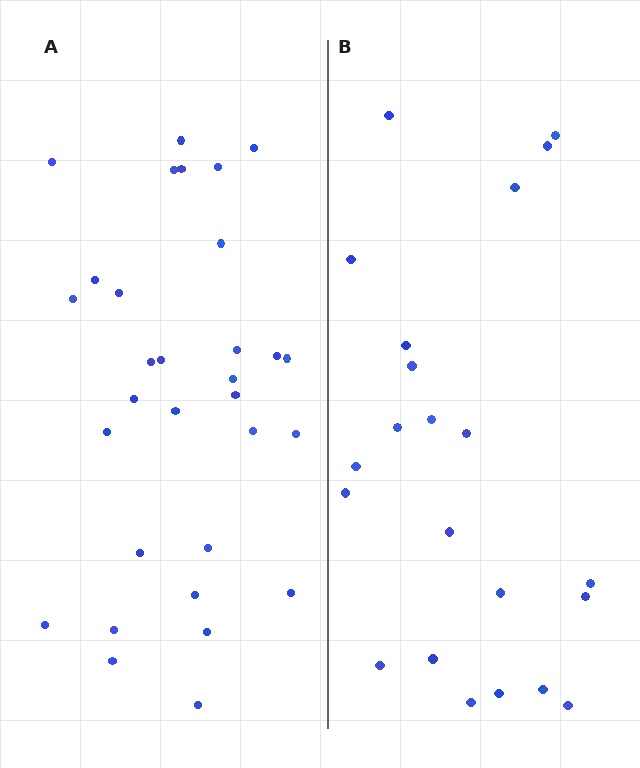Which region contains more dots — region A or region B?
Region A (the left region) has more dots.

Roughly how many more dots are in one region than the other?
Region A has roughly 8 or so more dots than region B.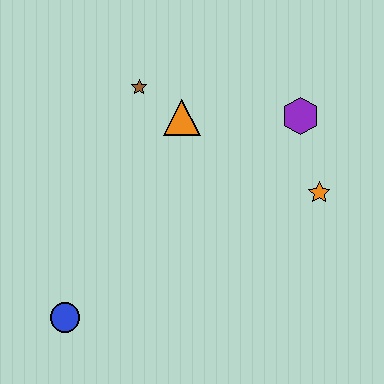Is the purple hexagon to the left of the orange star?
Yes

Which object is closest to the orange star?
The purple hexagon is closest to the orange star.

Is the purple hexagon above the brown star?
No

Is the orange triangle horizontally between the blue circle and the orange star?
Yes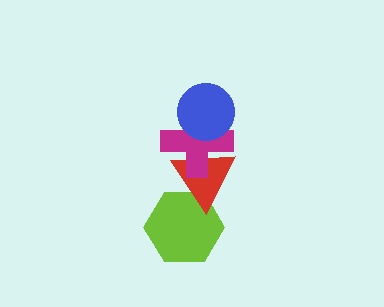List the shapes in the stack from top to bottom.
From top to bottom: the blue circle, the magenta cross, the red triangle, the lime hexagon.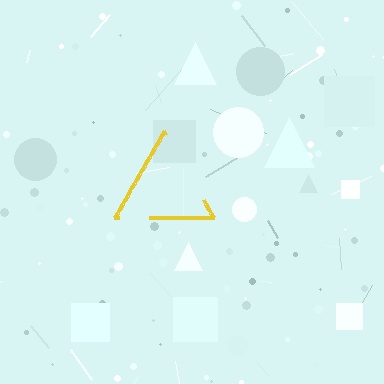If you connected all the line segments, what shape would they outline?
They would outline a triangle.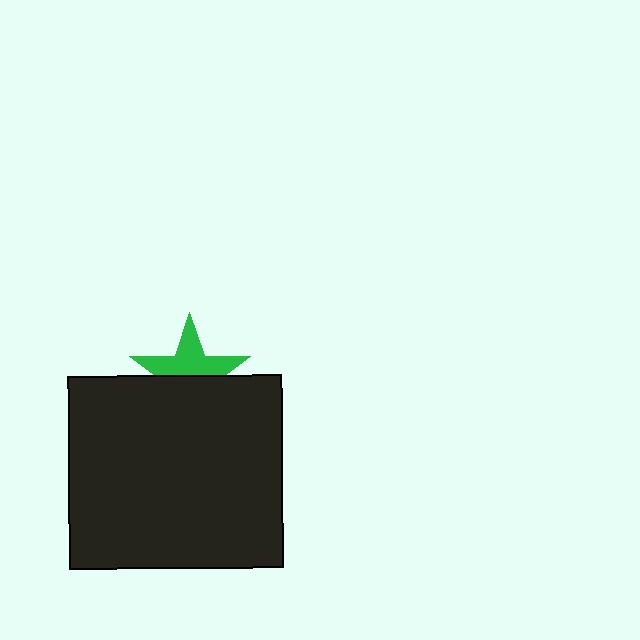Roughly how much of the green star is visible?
About half of it is visible (roughly 52%).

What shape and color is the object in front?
The object in front is a black rectangle.